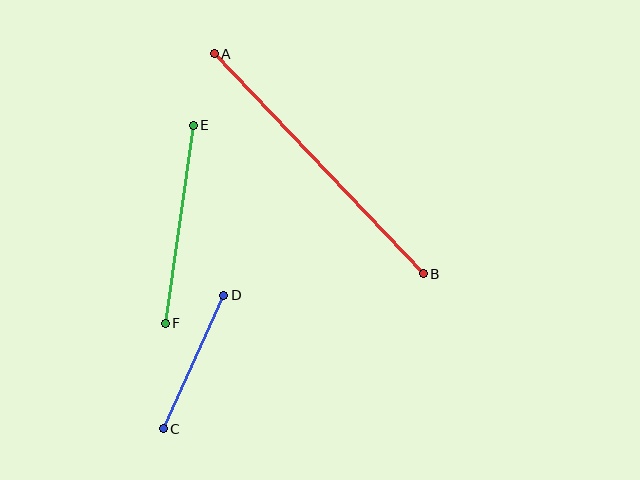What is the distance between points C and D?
The distance is approximately 147 pixels.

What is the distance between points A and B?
The distance is approximately 304 pixels.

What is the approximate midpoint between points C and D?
The midpoint is at approximately (193, 362) pixels.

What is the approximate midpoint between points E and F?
The midpoint is at approximately (179, 224) pixels.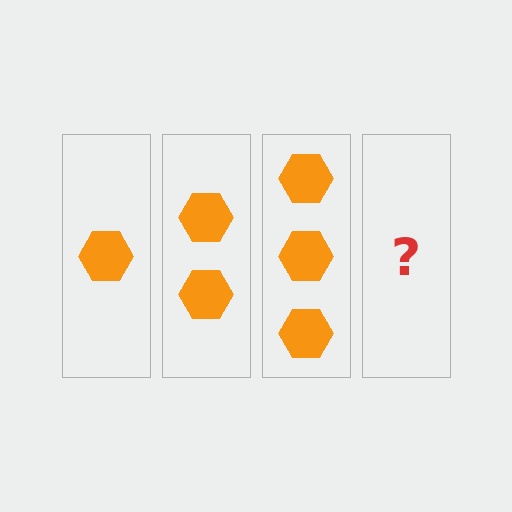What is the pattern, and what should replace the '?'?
The pattern is that each step adds one more hexagon. The '?' should be 4 hexagons.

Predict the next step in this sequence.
The next step is 4 hexagons.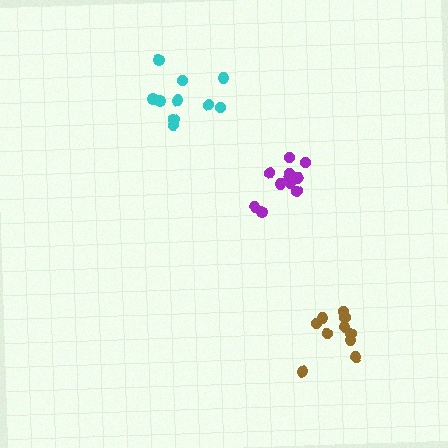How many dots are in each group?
Group 1: 11 dots, Group 2: 10 dots, Group 3: 10 dots (31 total).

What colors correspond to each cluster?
The clusters are colored: purple, cyan, brown.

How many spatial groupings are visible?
There are 3 spatial groupings.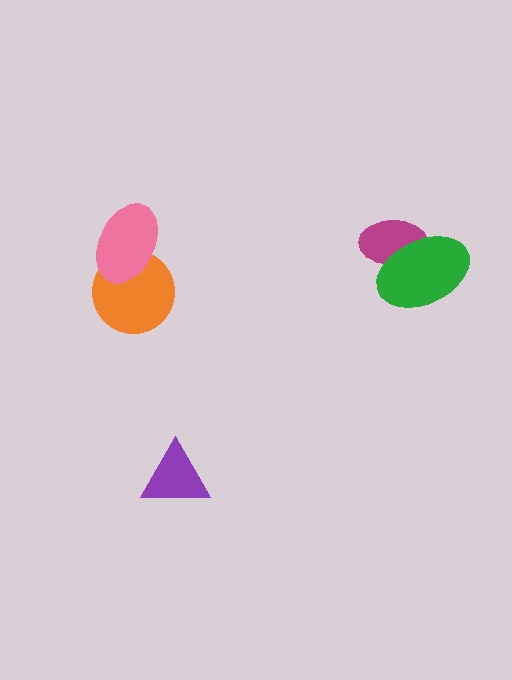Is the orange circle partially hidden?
Yes, it is partially covered by another shape.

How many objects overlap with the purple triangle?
0 objects overlap with the purple triangle.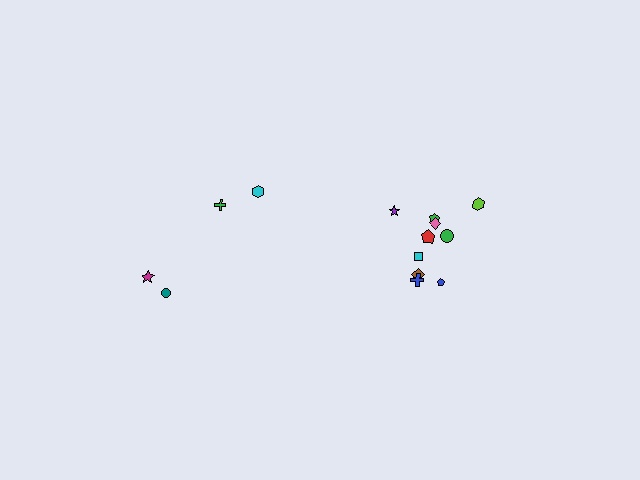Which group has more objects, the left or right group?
The right group.